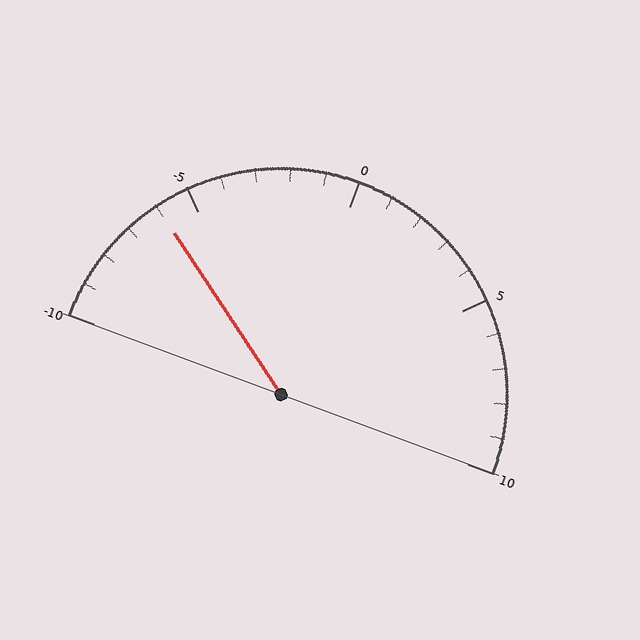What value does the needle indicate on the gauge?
The needle indicates approximately -6.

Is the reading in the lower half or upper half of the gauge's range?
The reading is in the lower half of the range (-10 to 10).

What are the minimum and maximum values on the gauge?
The gauge ranges from -10 to 10.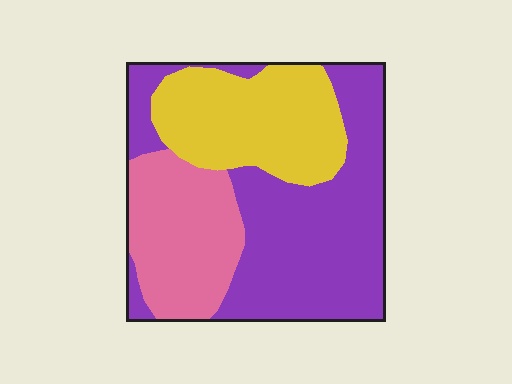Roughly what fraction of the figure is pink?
Pink takes up about one quarter (1/4) of the figure.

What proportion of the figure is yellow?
Yellow takes up about one quarter (1/4) of the figure.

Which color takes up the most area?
Purple, at roughly 50%.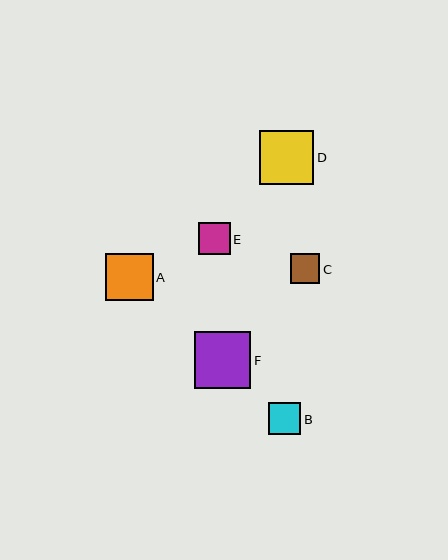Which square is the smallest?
Square C is the smallest with a size of approximately 29 pixels.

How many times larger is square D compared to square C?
Square D is approximately 1.8 times the size of square C.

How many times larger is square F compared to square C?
Square F is approximately 1.9 times the size of square C.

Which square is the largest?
Square F is the largest with a size of approximately 56 pixels.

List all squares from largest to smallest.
From largest to smallest: F, D, A, B, E, C.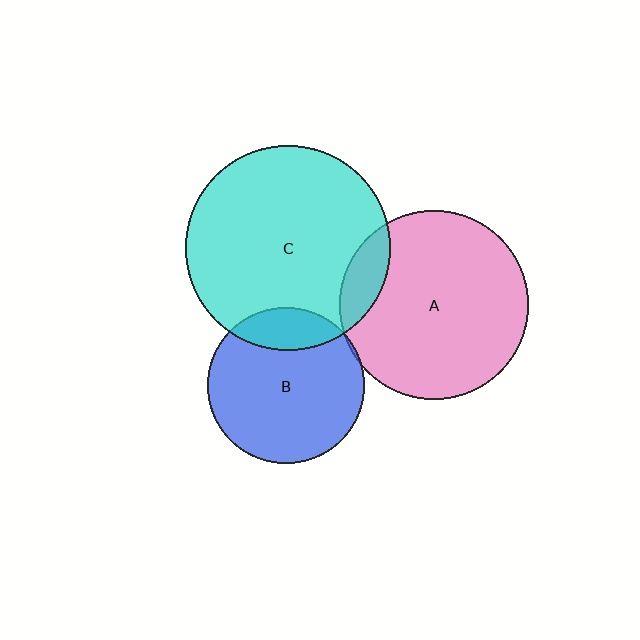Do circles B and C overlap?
Yes.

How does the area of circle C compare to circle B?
Approximately 1.7 times.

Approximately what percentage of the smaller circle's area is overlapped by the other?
Approximately 20%.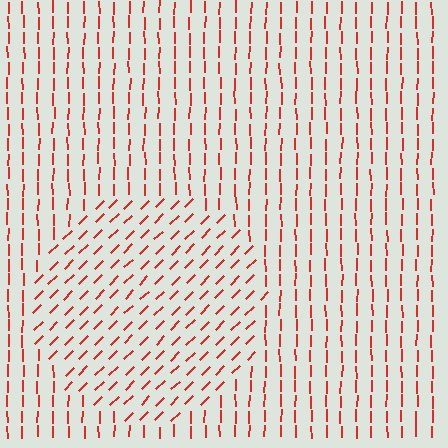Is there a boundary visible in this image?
Yes, there is a texture boundary formed by a change in line orientation.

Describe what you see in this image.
The image is filled with small red line segments. A circle region in the image has lines oriented differently from the surrounding lines, creating a visible texture boundary.